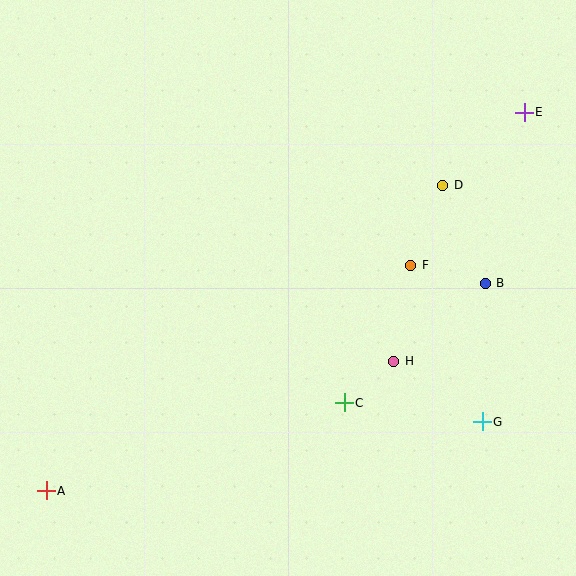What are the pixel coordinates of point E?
Point E is at (524, 112).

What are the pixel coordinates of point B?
Point B is at (485, 283).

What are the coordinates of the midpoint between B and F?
The midpoint between B and F is at (448, 274).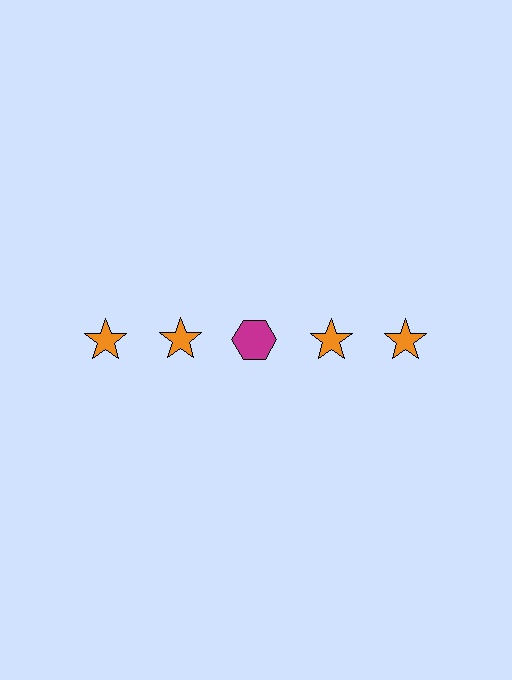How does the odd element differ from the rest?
It differs in both color (magenta instead of orange) and shape (hexagon instead of star).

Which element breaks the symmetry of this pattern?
The magenta hexagon in the top row, center column breaks the symmetry. All other shapes are orange stars.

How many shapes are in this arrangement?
There are 5 shapes arranged in a grid pattern.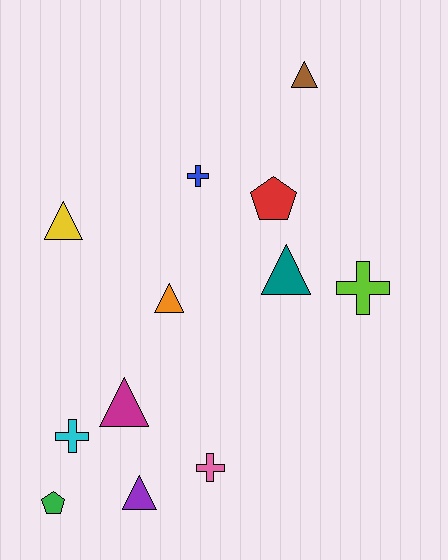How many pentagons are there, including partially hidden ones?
There are 2 pentagons.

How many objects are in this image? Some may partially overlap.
There are 12 objects.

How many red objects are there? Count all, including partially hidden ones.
There is 1 red object.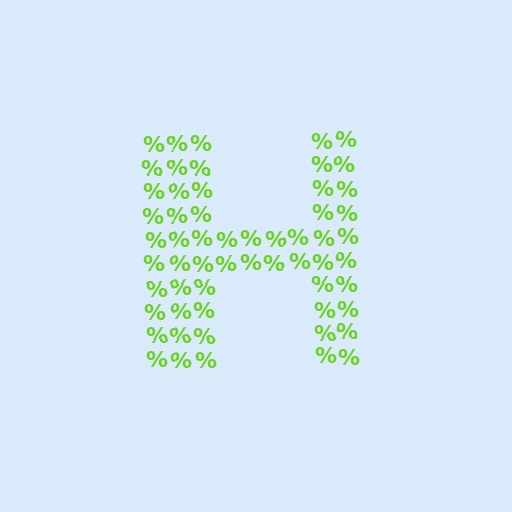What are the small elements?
The small elements are percent signs.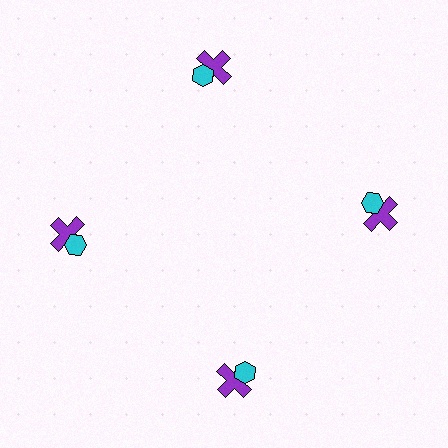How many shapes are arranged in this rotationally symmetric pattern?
There are 8 shapes, arranged in 4 groups of 2.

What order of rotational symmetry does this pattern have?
This pattern has 4-fold rotational symmetry.